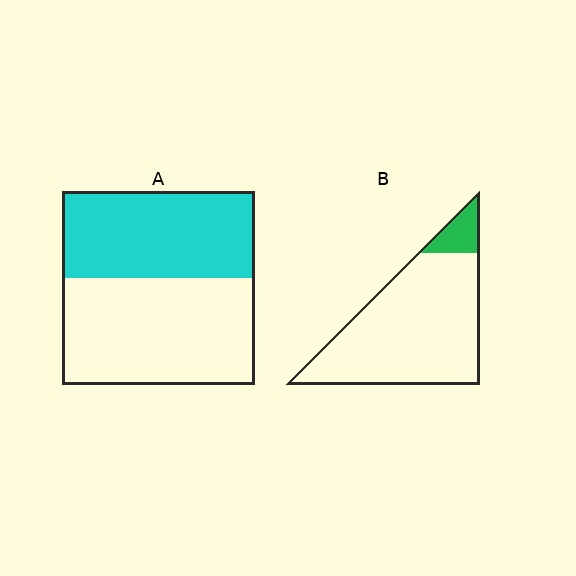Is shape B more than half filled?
No.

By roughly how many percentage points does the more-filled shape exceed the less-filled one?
By roughly 35 percentage points (A over B).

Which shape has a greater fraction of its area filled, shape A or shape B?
Shape A.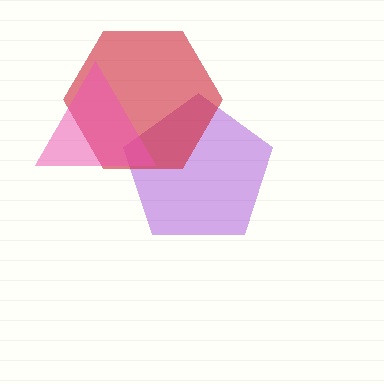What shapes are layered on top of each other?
The layered shapes are: a purple pentagon, a red hexagon, a pink triangle.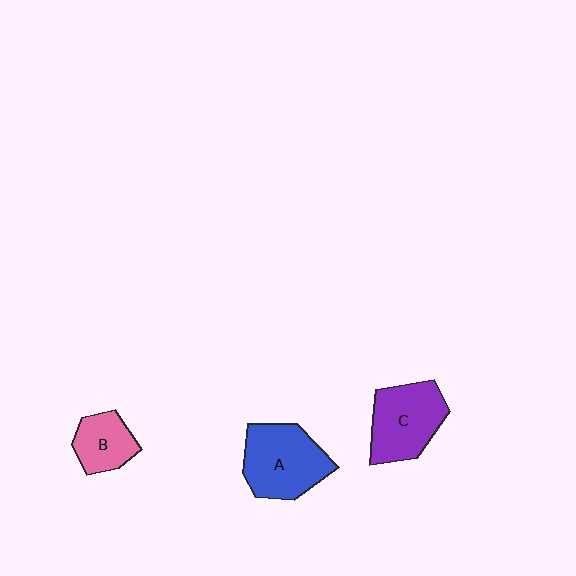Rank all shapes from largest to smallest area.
From largest to smallest: A (blue), C (purple), B (pink).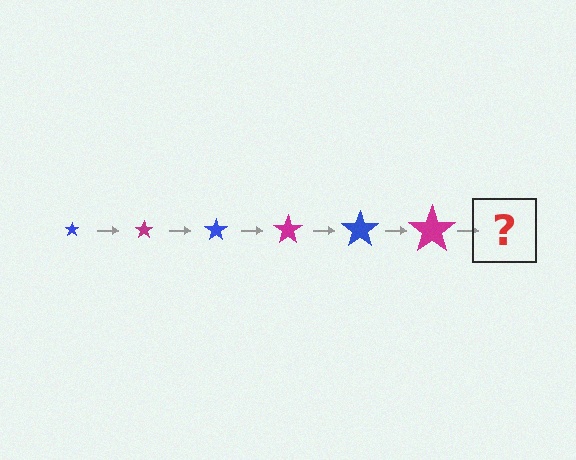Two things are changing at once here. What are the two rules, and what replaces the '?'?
The two rules are that the star grows larger each step and the color cycles through blue and magenta. The '?' should be a blue star, larger than the previous one.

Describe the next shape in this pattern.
It should be a blue star, larger than the previous one.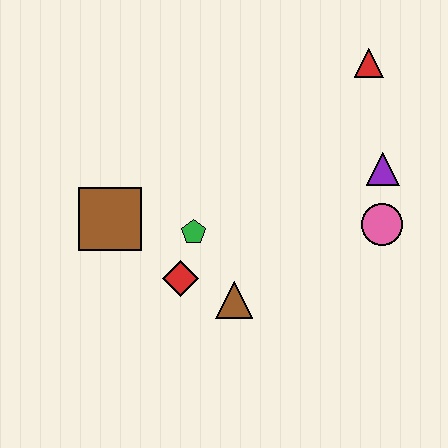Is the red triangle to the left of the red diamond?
No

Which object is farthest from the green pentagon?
The red triangle is farthest from the green pentagon.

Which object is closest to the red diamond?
The green pentagon is closest to the red diamond.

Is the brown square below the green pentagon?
No